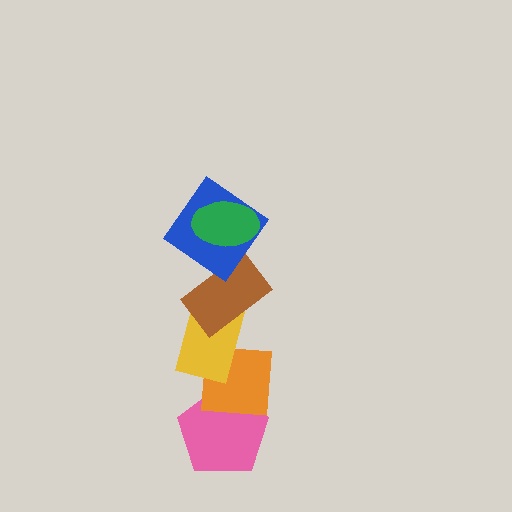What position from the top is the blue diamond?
The blue diamond is 2nd from the top.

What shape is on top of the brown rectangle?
The blue diamond is on top of the brown rectangle.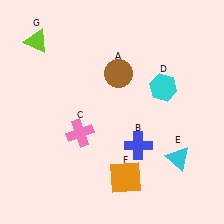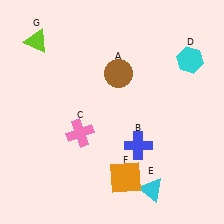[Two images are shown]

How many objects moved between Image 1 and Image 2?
2 objects moved between the two images.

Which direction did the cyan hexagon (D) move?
The cyan hexagon (D) moved up.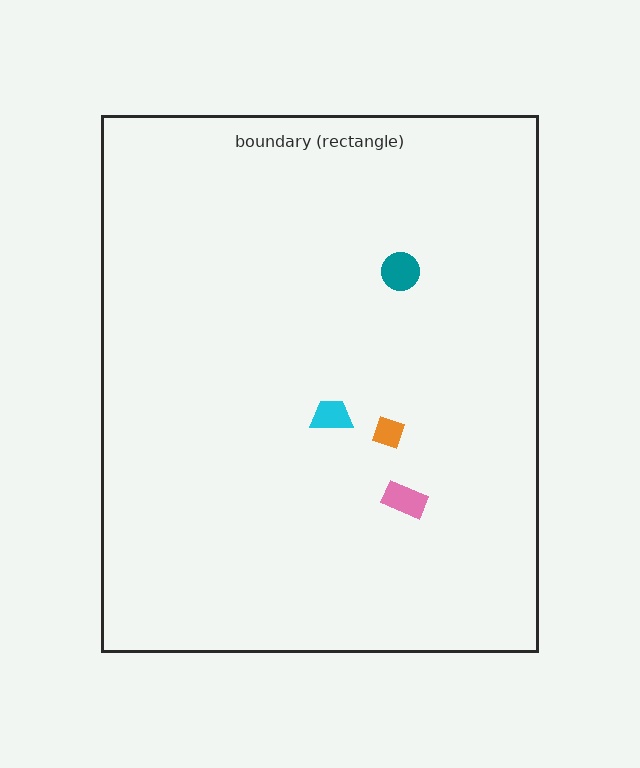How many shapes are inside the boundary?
4 inside, 0 outside.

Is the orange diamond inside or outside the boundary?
Inside.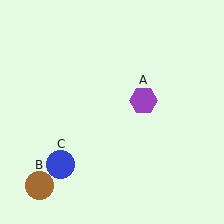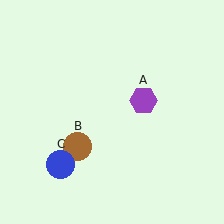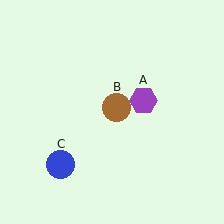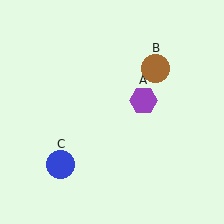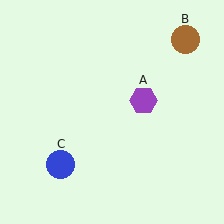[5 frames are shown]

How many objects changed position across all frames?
1 object changed position: brown circle (object B).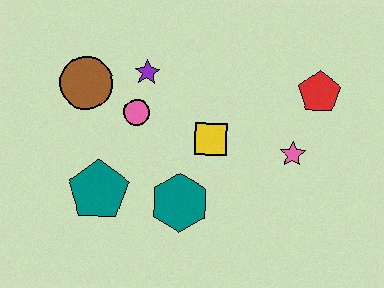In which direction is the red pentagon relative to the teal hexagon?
The red pentagon is to the right of the teal hexagon.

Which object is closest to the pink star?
The red pentagon is closest to the pink star.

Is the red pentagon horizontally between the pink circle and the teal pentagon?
No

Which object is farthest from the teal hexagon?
The red pentagon is farthest from the teal hexagon.